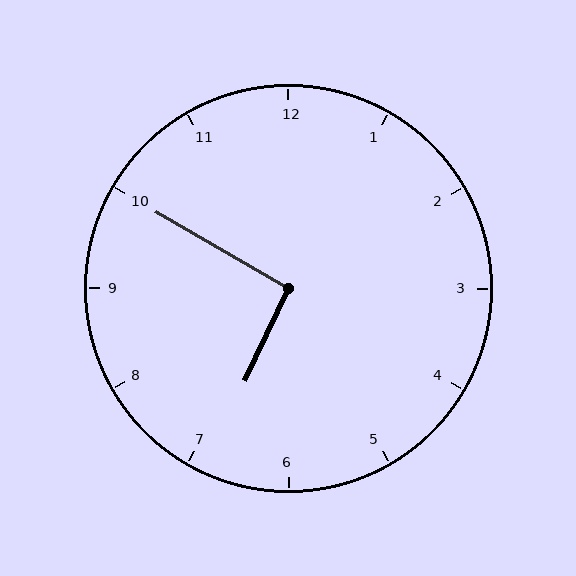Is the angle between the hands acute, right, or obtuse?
It is right.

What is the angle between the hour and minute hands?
Approximately 95 degrees.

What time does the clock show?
6:50.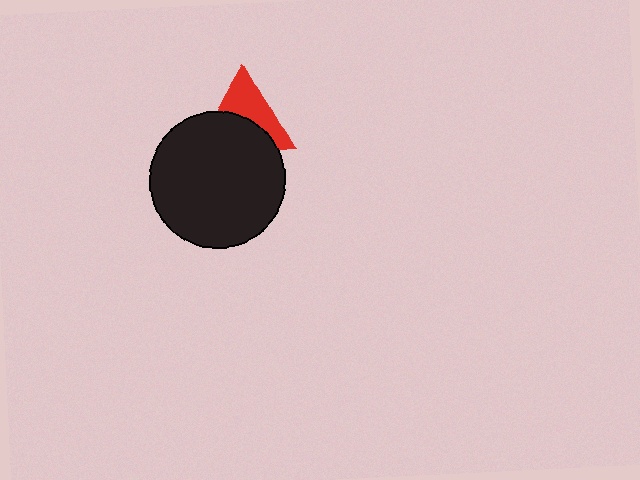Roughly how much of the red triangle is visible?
About half of it is visible (roughly 49%).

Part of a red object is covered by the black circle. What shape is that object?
It is a triangle.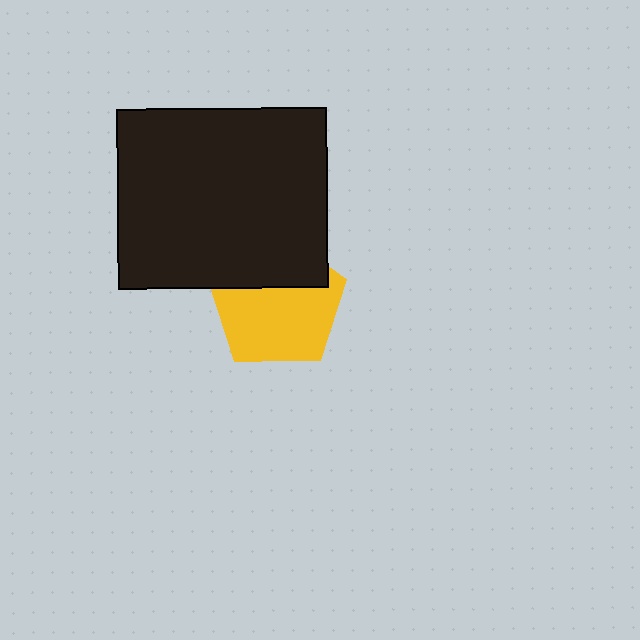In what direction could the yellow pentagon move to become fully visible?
The yellow pentagon could move down. That would shift it out from behind the black rectangle entirely.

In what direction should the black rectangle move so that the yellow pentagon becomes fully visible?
The black rectangle should move up. That is the shortest direction to clear the overlap and leave the yellow pentagon fully visible.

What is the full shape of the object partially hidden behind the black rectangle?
The partially hidden object is a yellow pentagon.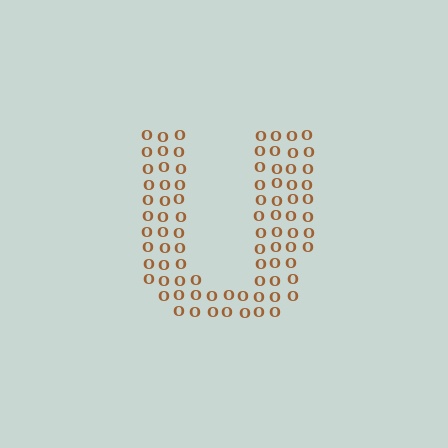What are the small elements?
The small elements are letter O's.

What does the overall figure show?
The overall figure shows the letter U.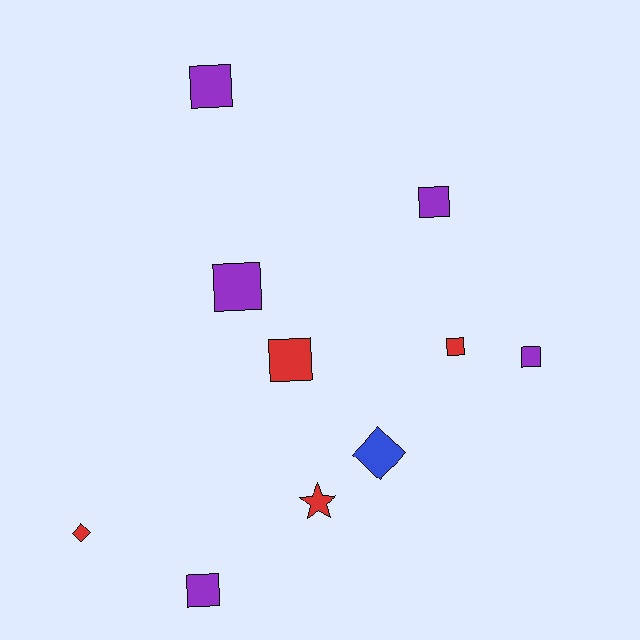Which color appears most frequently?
Purple, with 5 objects.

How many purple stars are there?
There are no purple stars.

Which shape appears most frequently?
Square, with 7 objects.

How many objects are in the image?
There are 10 objects.